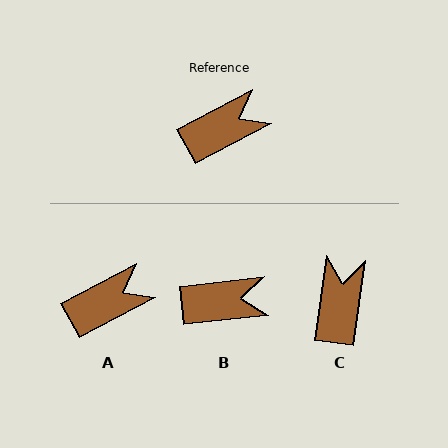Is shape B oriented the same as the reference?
No, it is off by about 21 degrees.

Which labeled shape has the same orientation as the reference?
A.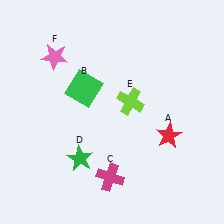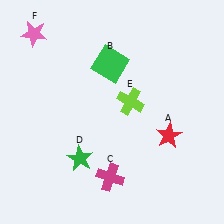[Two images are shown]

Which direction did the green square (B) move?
The green square (B) moved right.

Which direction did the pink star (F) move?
The pink star (F) moved up.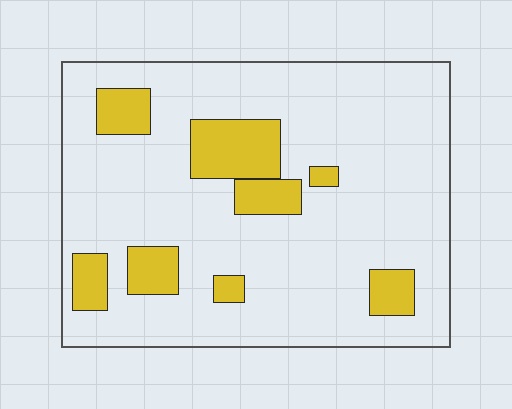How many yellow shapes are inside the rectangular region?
8.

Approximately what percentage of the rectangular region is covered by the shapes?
Approximately 15%.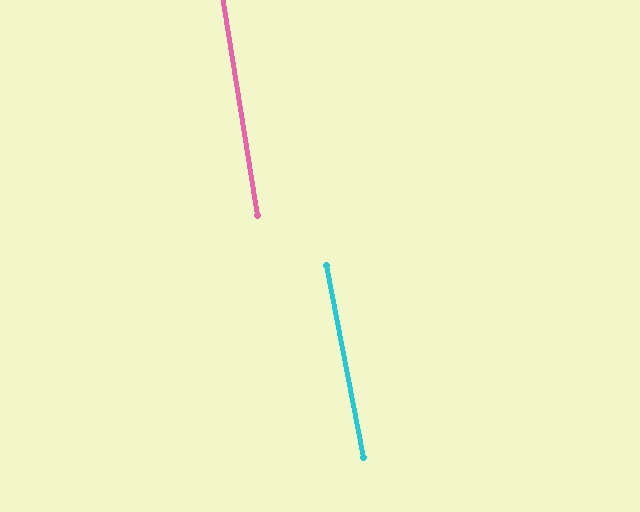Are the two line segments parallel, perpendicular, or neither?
Parallel — their directions differ by only 2.0°.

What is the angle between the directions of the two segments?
Approximately 2 degrees.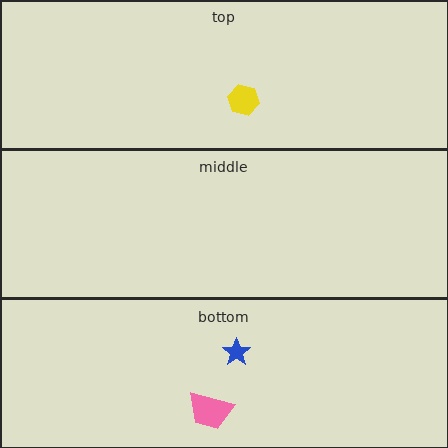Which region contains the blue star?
The bottom region.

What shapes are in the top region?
The yellow hexagon.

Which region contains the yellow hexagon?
The top region.